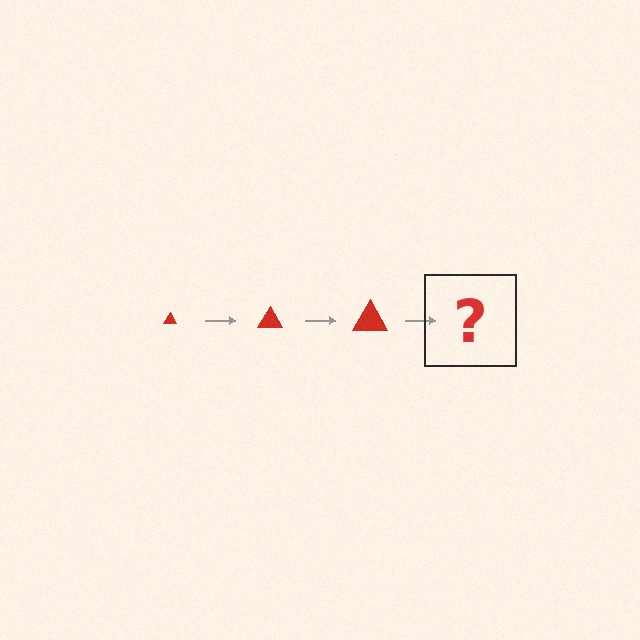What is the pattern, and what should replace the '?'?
The pattern is that the triangle gets progressively larger each step. The '?' should be a red triangle, larger than the previous one.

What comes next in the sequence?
The next element should be a red triangle, larger than the previous one.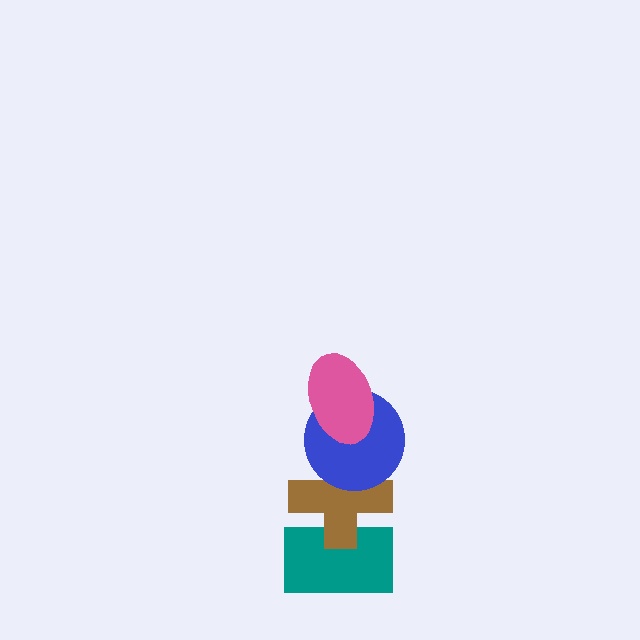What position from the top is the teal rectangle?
The teal rectangle is 4th from the top.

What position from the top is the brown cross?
The brown cross is 3rd from the top.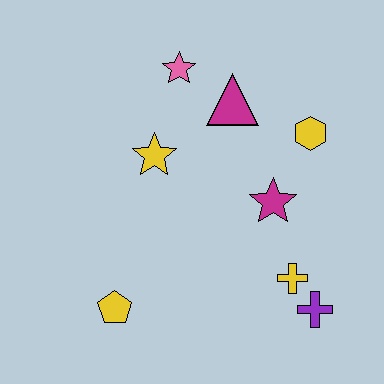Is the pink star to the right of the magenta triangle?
No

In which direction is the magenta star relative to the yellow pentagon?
The magenta star is to the right of the yellow pentagon.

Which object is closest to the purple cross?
The yellow cross is closest to the purple cross.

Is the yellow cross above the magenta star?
No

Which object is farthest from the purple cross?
The pink star is farthest from the purple cross.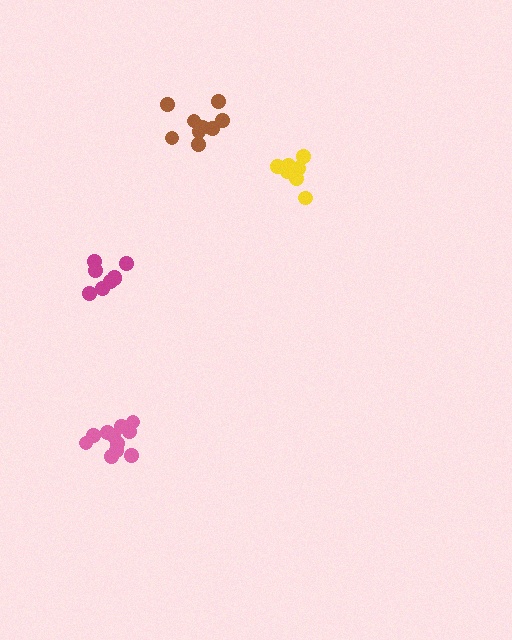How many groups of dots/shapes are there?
There are 4 groups.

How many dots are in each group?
Group 1: 9 dots, Group 2: 11 dots, Group 3: 8 dots, Group 4: 7 dots (35 total).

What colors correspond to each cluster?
The clusters are colored: brown, pink, magenta, yellow.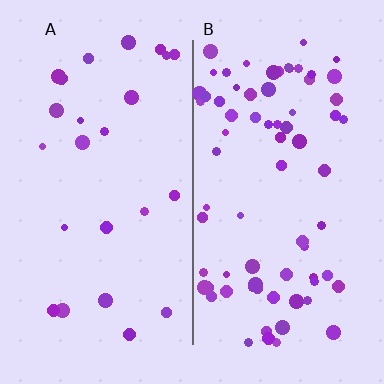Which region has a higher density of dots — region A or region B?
B (the right).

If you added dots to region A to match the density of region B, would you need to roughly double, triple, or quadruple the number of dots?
Approximately triple.